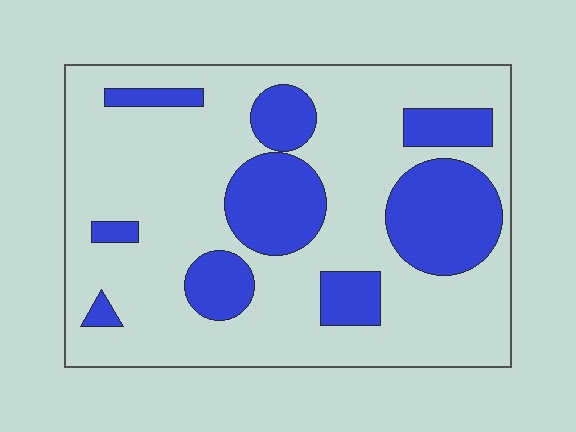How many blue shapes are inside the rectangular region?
9.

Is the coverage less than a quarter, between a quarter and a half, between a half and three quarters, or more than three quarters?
Between a quarter and a half.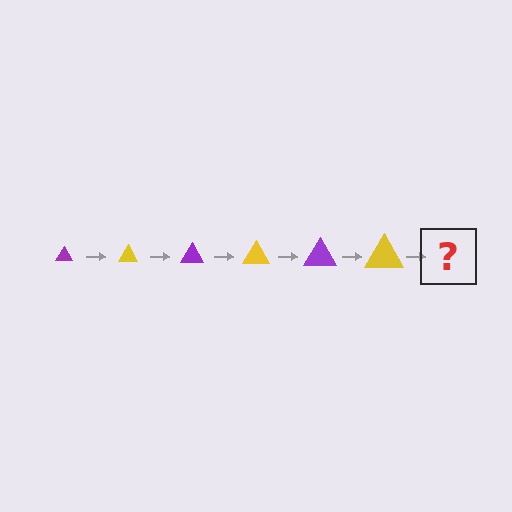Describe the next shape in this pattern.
It should be a purple triangle, larger than the previous one.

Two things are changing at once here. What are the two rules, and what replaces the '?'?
The two rules are that the triangle grows larger each step and the color cycles through purple and yellow. The '?' should be a purple triangle, larger than the previous one.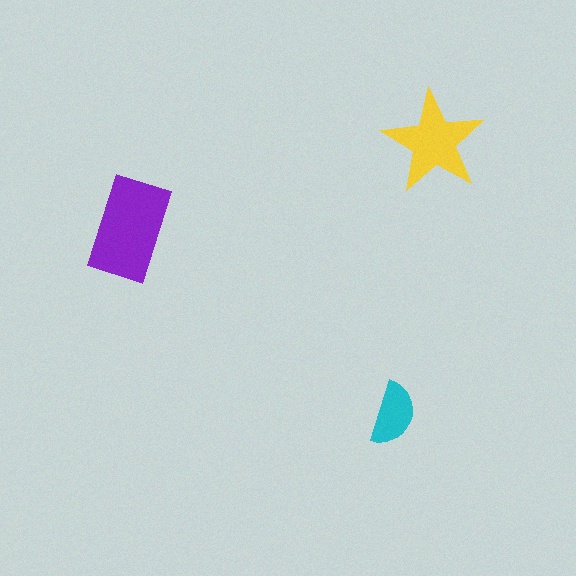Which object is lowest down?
The cyan semicircle is bottommost.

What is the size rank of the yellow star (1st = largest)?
2nd.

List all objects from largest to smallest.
The purple rectangle, the yellow star, the cyan semicircle.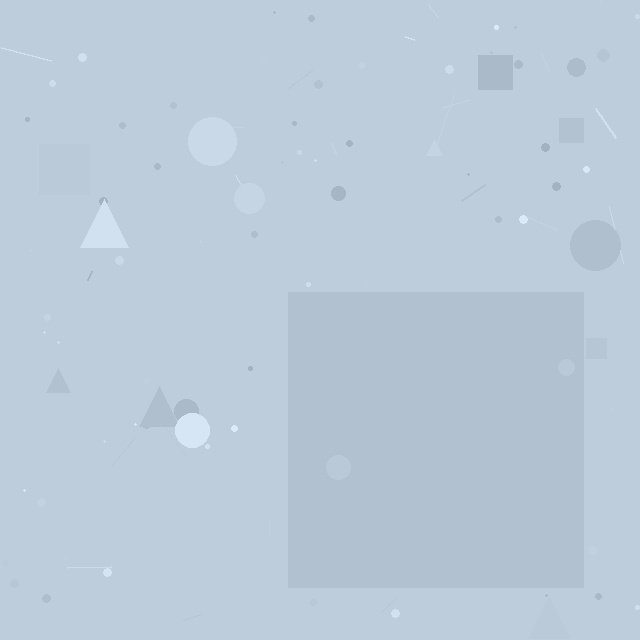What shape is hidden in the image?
A square is hidden in the image.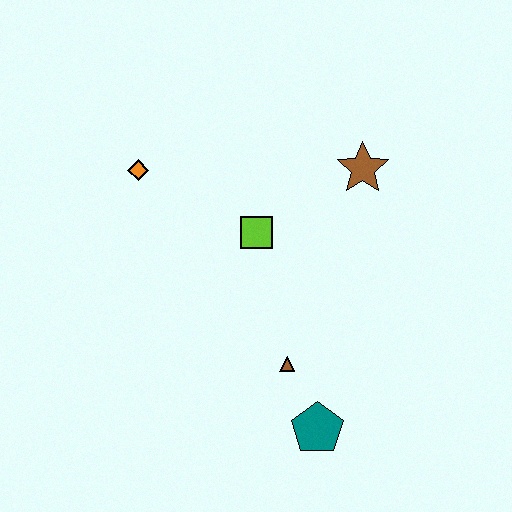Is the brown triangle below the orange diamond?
Yes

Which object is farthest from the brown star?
The teal pentagon is farthest from the brown star.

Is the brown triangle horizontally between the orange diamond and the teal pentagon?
Yes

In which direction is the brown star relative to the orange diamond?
The brown star is to the right of the orange diamond.